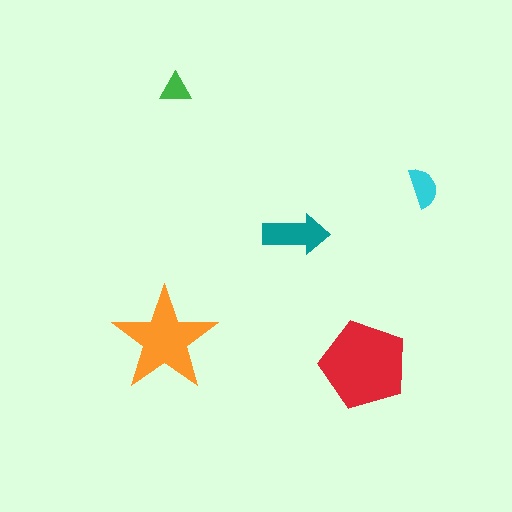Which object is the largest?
The red pentagon.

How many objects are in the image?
There are 5 objects in the image.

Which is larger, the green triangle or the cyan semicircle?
The cyan semicircle.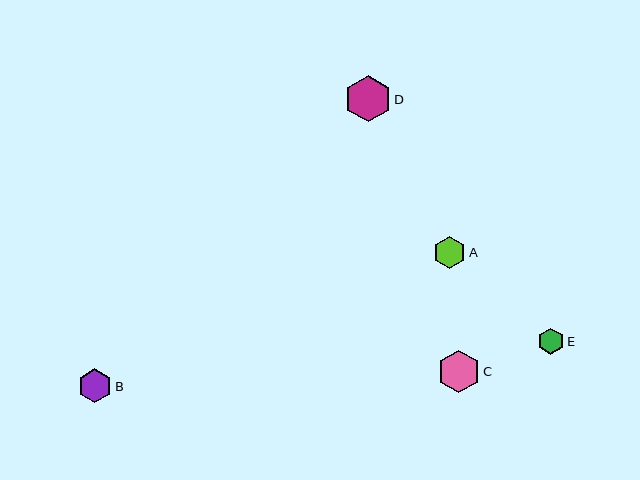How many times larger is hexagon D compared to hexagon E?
Hexagon D is approximately 1.8 times the size of hexagon E.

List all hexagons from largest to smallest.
From largest to smallest: D, C, B, A, E.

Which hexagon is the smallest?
Hexagon E is the smallest with a size of approximately 26 pixels.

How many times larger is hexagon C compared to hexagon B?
Hexagon C is approximately 1.3 times the size of hexagon B.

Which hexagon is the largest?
Hexagon D is the largest with a size of approximately 46 pixels.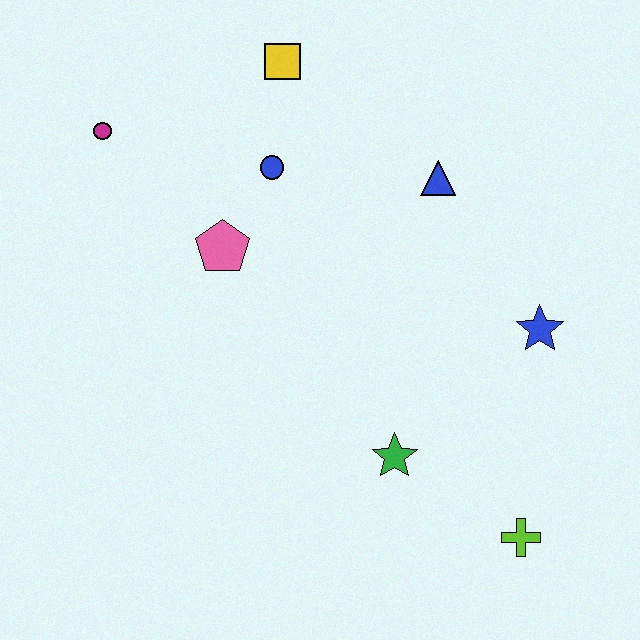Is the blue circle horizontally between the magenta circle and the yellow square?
Yes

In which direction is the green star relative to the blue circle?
The green star is below the blue circle.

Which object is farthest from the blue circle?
The lime cross is farthest from the blue circle.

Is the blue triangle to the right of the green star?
Yes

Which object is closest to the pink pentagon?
The blue circle is closest to the pink pentagon.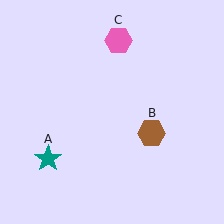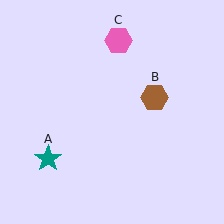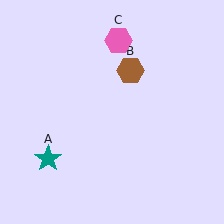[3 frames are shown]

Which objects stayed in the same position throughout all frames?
Teal star (object A) and pink hexagon (object C) remained stationary.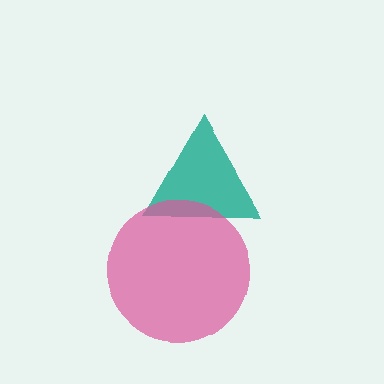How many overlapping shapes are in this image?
There are 2 overlapping shapes in the image.